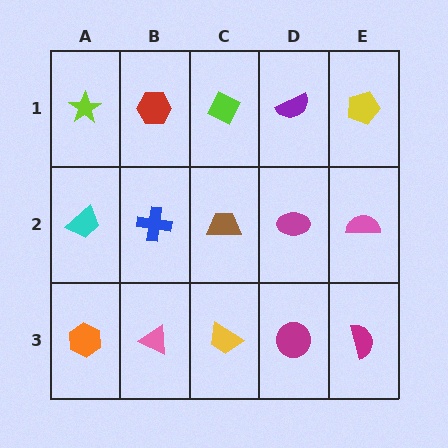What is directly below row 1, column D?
A magenta ellipse.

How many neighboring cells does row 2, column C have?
4.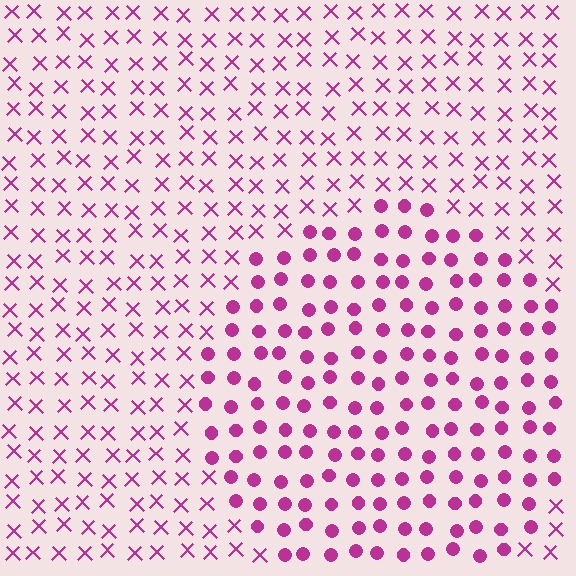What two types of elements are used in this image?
The image uses circles inside the circle region and X marks outside it.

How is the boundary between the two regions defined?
The boundary is defined by a change in element shape: circles inside vs. X marks outside. All elements share the same color and spacing.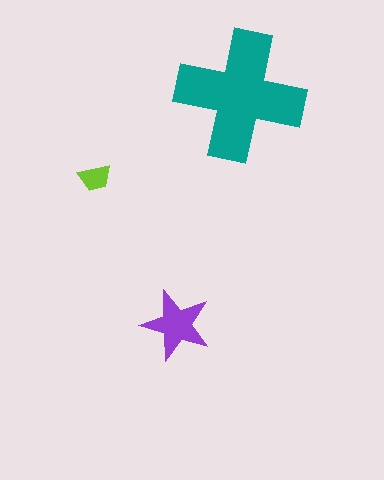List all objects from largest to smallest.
The teal cross, the purple star, the lime trapezoid.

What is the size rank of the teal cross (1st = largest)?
1st.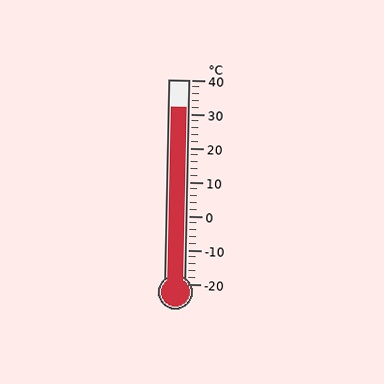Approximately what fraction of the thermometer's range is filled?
The thermometer is filled to approximately 85% of its range.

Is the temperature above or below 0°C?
The temperature is above 0°C.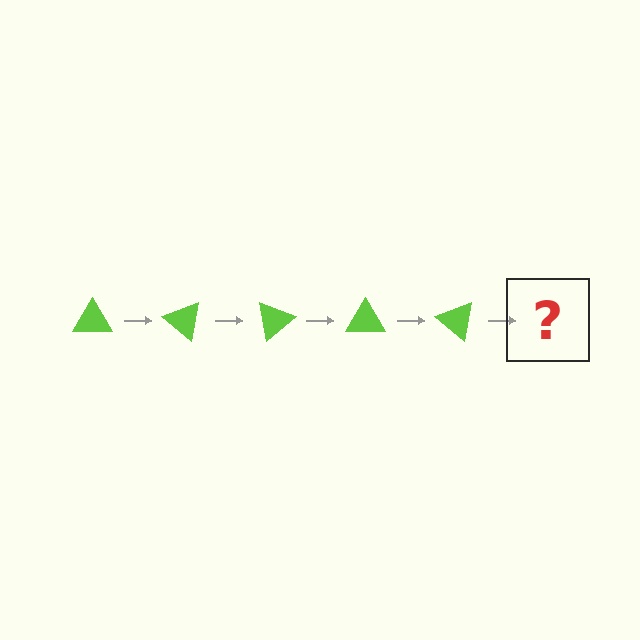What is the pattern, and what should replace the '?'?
The pattern is that the triangle rotates 40 degrees each step. The '?' should be a lime triangle rotated 200 degrees.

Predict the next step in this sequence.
The next step is a lime triangle rotated 200 degrees.